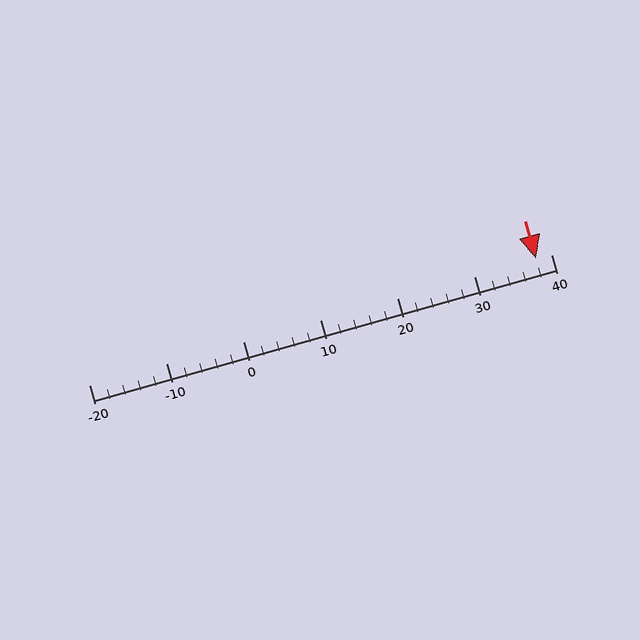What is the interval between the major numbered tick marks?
The major tick marks are spaced 10 units apart.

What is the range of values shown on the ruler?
The ruler shows values from -20 to 40.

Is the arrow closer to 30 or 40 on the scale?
The arrow is closer to 40.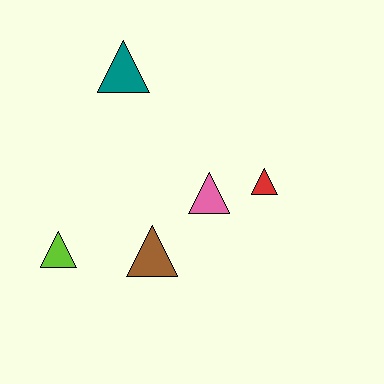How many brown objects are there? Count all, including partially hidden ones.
There is 1 brown object.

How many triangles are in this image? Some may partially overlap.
There are 5 triangles.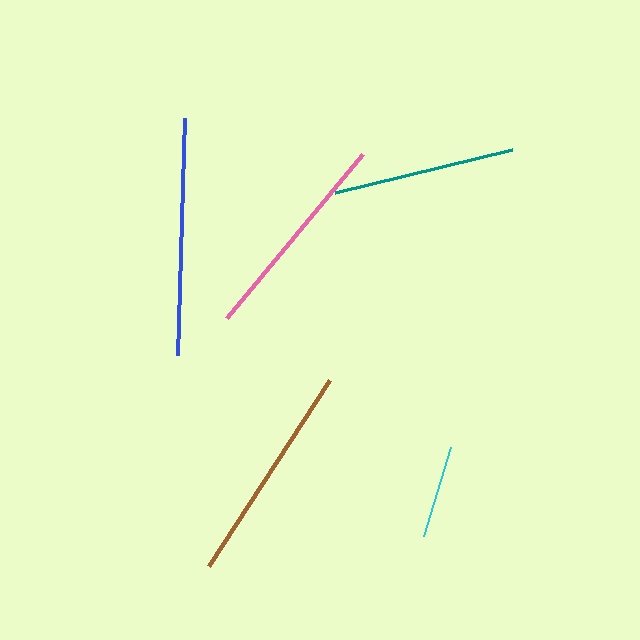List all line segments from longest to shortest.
From longest to shortest: blue, brown, pink, teal, cyan.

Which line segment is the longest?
The blue line is the longest at approximately 237 pixels.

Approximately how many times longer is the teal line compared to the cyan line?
The teal line is approximately 2.0 times the length of the cyan line.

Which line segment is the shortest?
The cyan line is the shortest at approximately 93 pixels.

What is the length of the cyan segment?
The cyan segment is approximately 93 pixels long.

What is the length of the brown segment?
The brown segment is approximately 222 pixels long.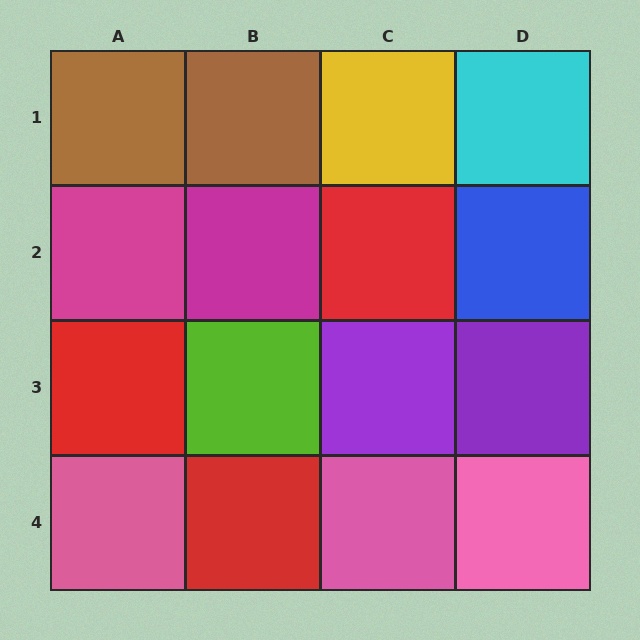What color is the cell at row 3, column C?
Purple.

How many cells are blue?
1 cell is blue.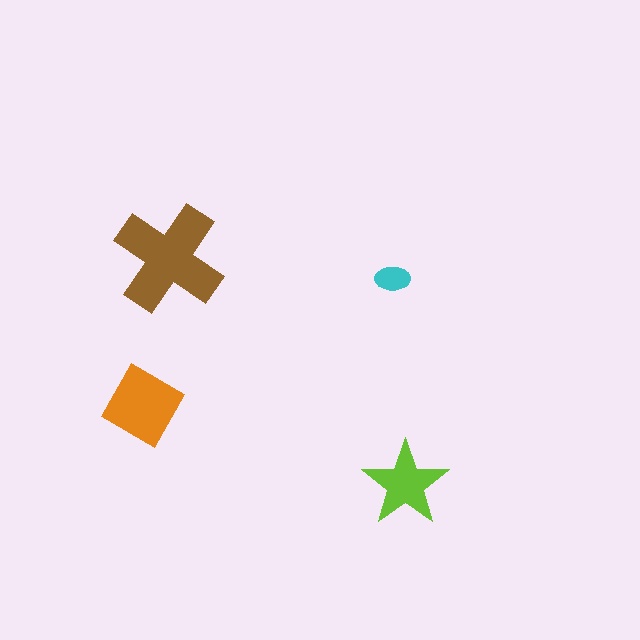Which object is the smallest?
The cyan ellipse.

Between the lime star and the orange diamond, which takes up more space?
The orange diamond.